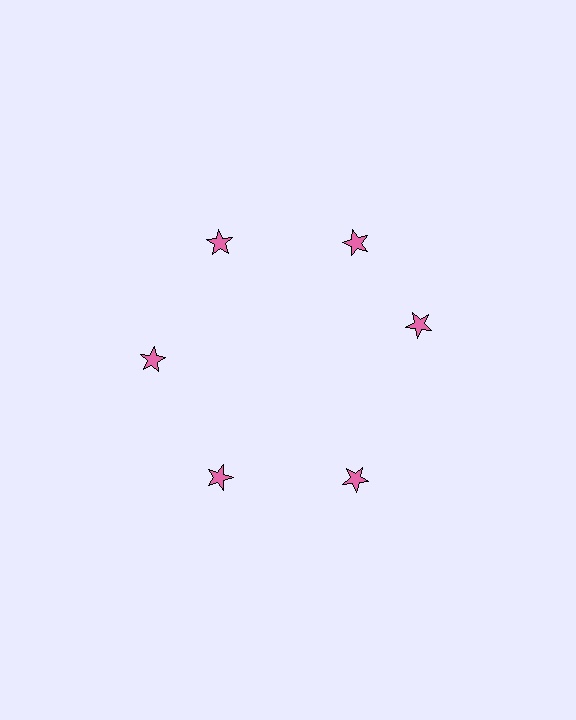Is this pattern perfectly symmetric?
No. The 6 pink stars are arranged in a ring, but one element near the 3 o'clock position is rotated out of alignment along the ring, breaking the 6-fold rotational symmetry.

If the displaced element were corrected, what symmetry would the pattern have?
It would have 6-fold rotational symmetry — the pattern would map onto itself every 60 degrees.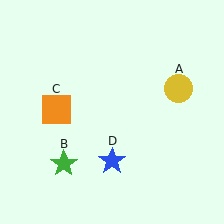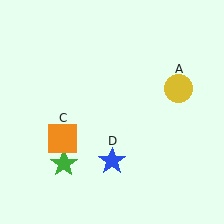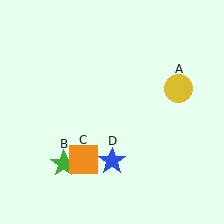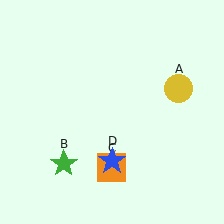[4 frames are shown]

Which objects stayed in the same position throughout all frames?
Yellow circle (object A) and green star (object B) and blue star (object D) remained stationary.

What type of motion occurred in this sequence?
The orange square (object C) rotated counterclockwise around the center of the scene.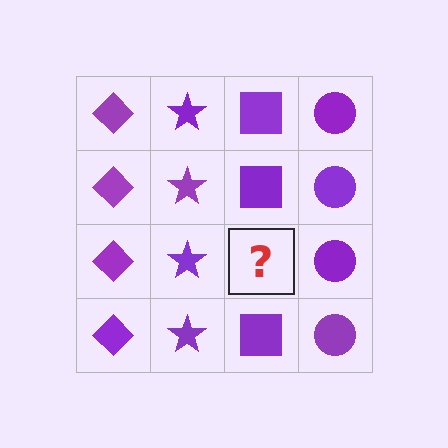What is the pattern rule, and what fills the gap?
The rule is that each column has a consistent shape. The gap should be filled with a purple square.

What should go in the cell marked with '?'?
The missing cell should contain a purple square.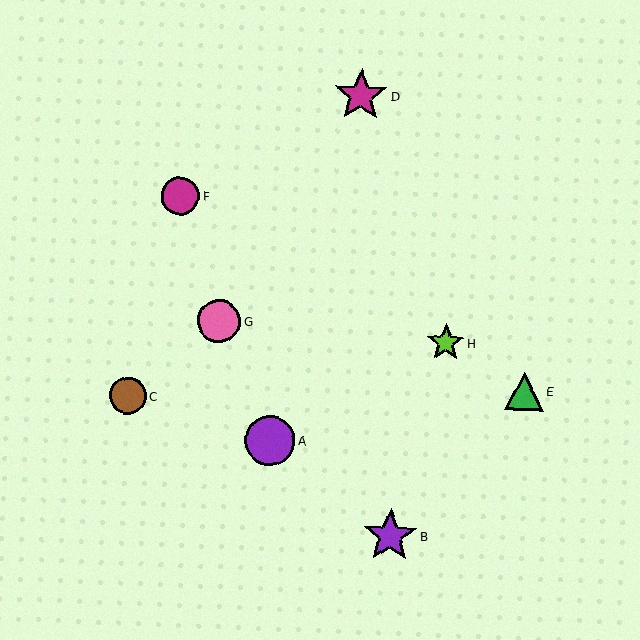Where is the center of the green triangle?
The center of the green triangle is at (524, 391).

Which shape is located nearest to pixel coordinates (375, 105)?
The magenta star (labeled D) at (361, 95) is nearest to that location.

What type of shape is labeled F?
Shape F is a magenta circle.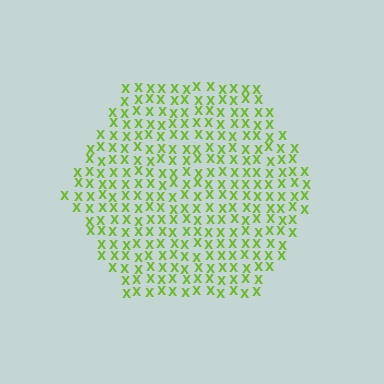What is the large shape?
The large shape is a hexagon.